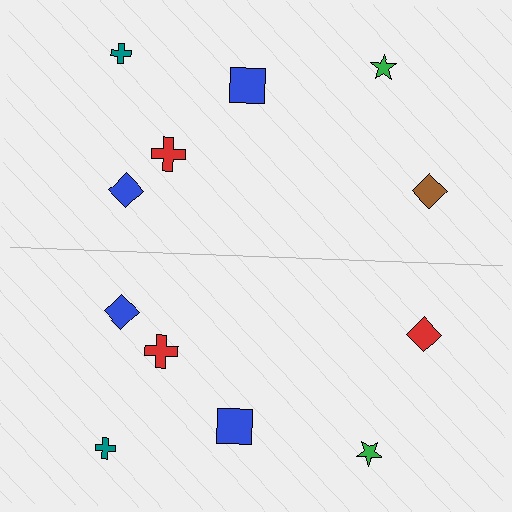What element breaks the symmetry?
The red diamond on the bottom side breaks the symmetry — its mirror counterpart is brown.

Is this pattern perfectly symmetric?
No, the pattern is not perfectly symmetric. The red diamond on the bottom side breaks the symmetry — its mirror counterpart is brown.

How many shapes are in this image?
There are 12 shapes in this image.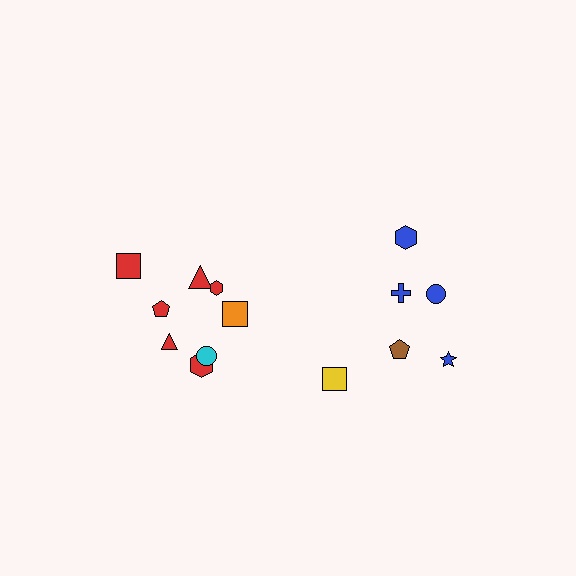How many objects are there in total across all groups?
There are 14 objects.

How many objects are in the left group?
There are 8 objects.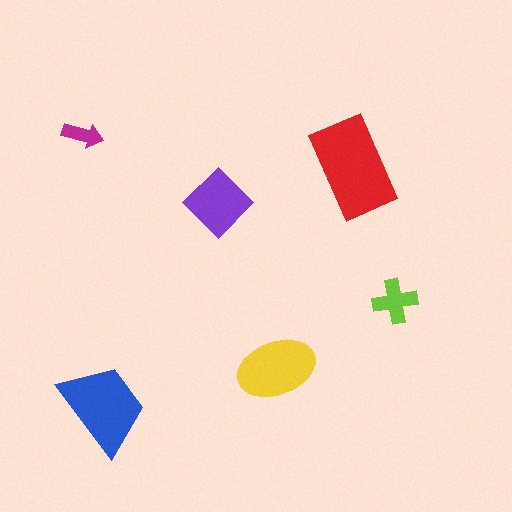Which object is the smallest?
The magenta arrow.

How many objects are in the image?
There are 6 objects in the image.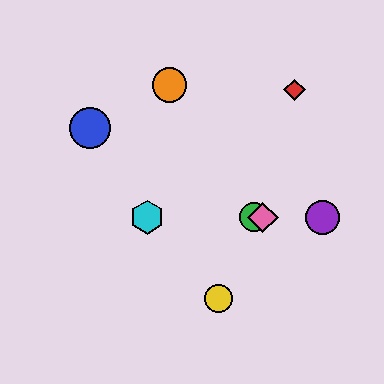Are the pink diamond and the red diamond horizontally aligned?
No, the pink diamond is at y≈217 and the red diamond is at y≈90.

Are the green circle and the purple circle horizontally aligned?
Yes, both are at y≈217.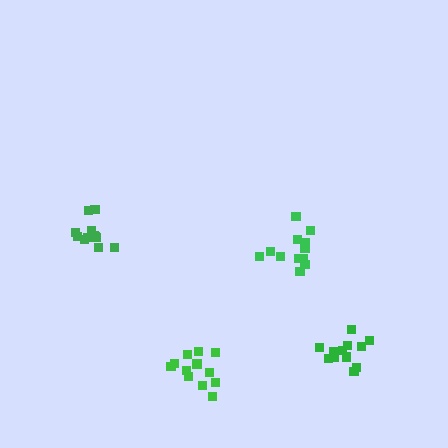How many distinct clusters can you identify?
There are 4 distinct clusters.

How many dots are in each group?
Group 1: 12 dots, Group 2: 12 dots, Group 3: 12 dots, Group 4: 12 dots (48 total).